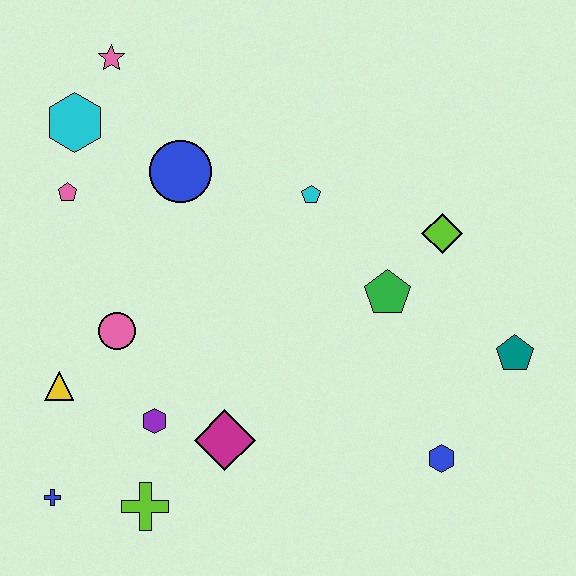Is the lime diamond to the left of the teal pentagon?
Yes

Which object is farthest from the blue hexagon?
The pink star is farthest from the blue hexagon.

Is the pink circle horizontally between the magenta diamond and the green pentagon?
No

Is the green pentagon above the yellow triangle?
Yes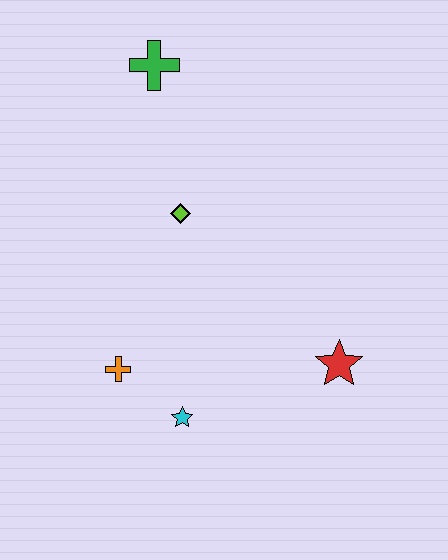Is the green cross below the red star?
No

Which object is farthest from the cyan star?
The green cross is farthest from the cyan star.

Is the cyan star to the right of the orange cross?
Yes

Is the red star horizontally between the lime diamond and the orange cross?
No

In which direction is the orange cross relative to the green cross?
The orange cross is below the green cross.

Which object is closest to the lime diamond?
The green cross is closest to the lime diamond.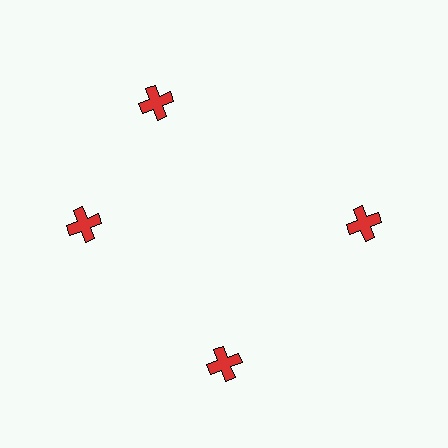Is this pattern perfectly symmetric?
No. The 4 red crosses are arranged in a ring, but one element near the 12 o'clock position is rotated out of alignment along the ring, breaking the 4-fold rotational symmetry.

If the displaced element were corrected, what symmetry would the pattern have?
It would have 4-fold rotational symmetry — the pattern would map onto itself every 90 degrees.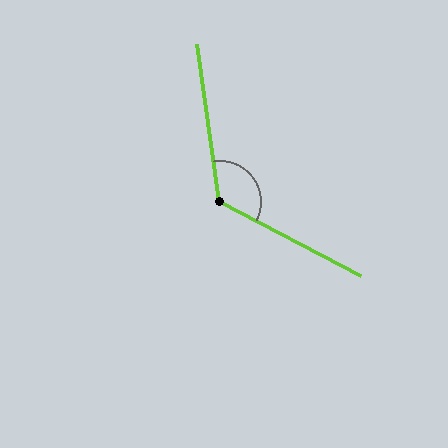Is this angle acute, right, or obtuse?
It is obtuse.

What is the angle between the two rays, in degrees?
Approximately 126 degrees.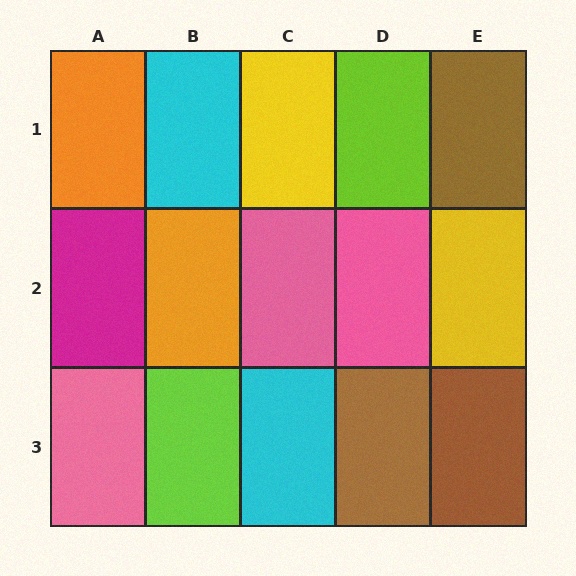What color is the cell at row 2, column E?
Yellow.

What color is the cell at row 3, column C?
Cyan.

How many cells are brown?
3 cells are brown.